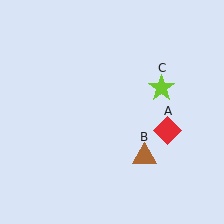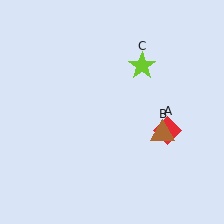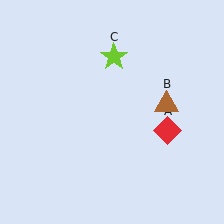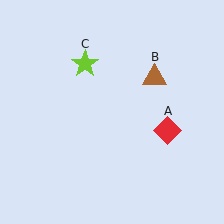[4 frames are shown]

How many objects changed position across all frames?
2 objects changed position: brown triangle (object B), lime star (object C).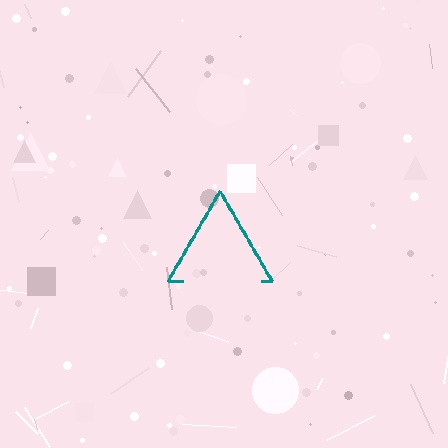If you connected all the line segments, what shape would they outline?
They would outline a triangle.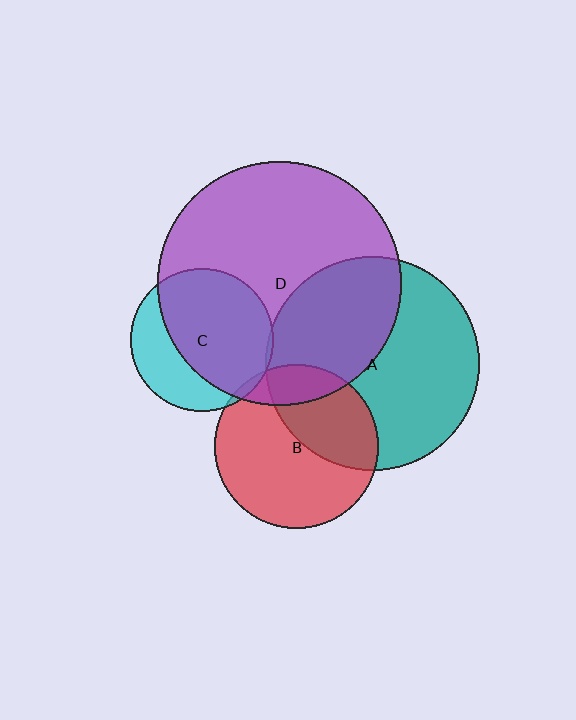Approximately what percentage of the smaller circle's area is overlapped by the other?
Approximately 40%.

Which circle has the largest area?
Circle D (purple).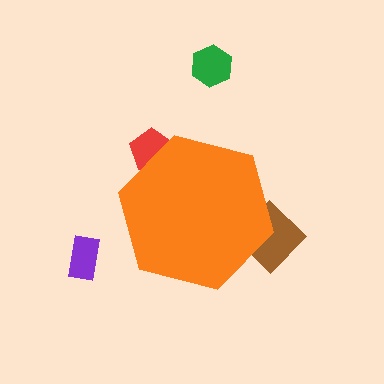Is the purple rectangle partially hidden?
No, the purple rectangle is fully visible.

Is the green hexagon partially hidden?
No, the green hexagon is fully visible.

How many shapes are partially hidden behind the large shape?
2 shapes are partially hidden.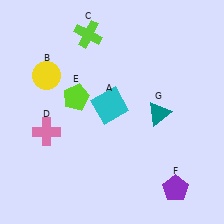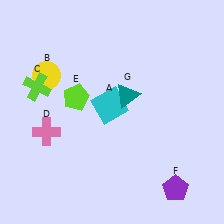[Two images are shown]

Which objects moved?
The objects that moved are: the lime cross (C), the teal triangle (G).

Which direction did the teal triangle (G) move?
The teal triangle (G) moved left.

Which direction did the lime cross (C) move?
The lime cross (C) moved down.